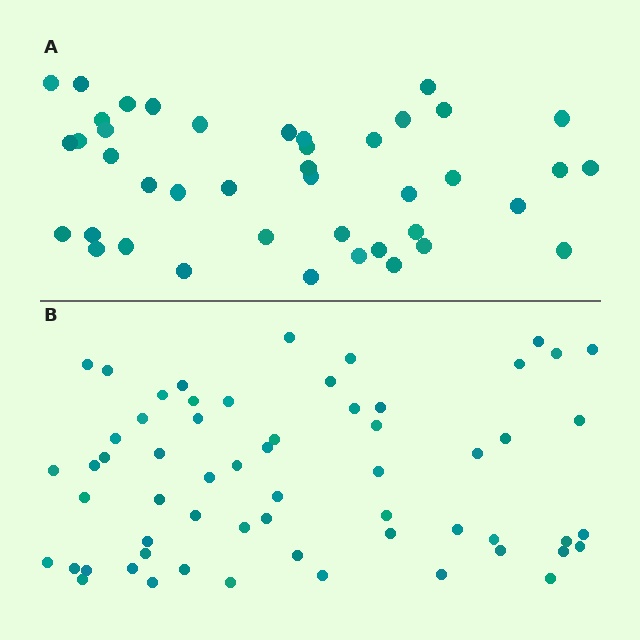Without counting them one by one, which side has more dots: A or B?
Region B (the bottom region) has more dots.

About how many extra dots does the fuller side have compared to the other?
Region B has approximately 20 more dots than region A.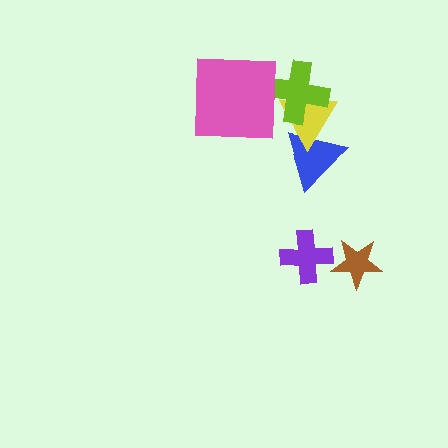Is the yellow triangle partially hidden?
Yes, it is partially covered by another shape.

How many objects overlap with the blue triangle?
1 object overlaps with the blue triangle.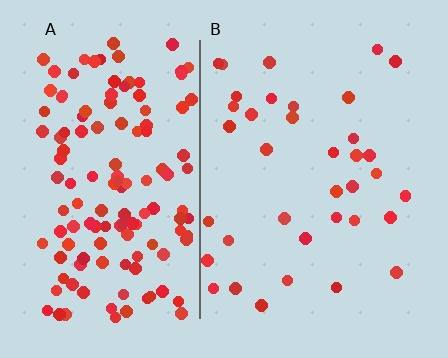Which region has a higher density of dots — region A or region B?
A (the left).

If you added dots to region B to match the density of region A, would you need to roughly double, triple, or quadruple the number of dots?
Approximately quadruple.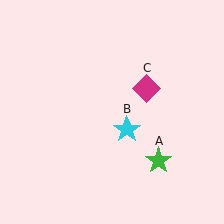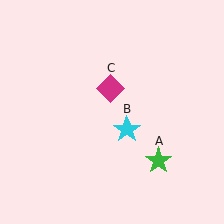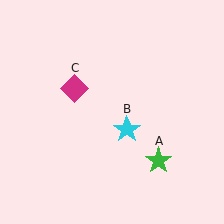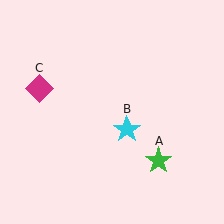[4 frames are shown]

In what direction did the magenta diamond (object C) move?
The magenta diamond (object C) moved left.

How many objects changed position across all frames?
1 object changed position: magenta diamond (object C).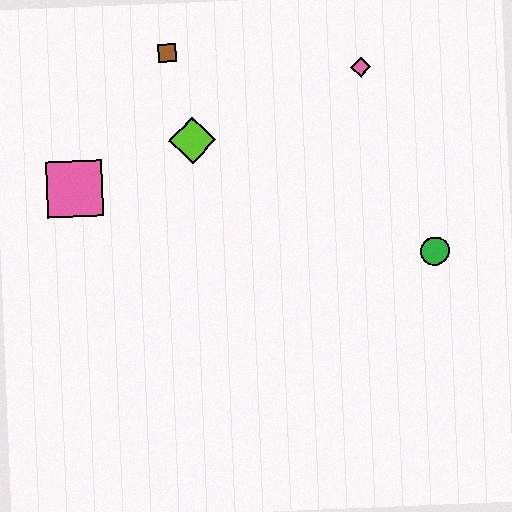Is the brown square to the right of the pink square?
Yes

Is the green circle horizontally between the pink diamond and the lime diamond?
No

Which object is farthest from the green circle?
The pink square is farthest from the green circle.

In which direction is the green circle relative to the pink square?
The green circle is to the right of the pink square.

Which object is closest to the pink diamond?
The lime diamond is closest to the pink diamond.